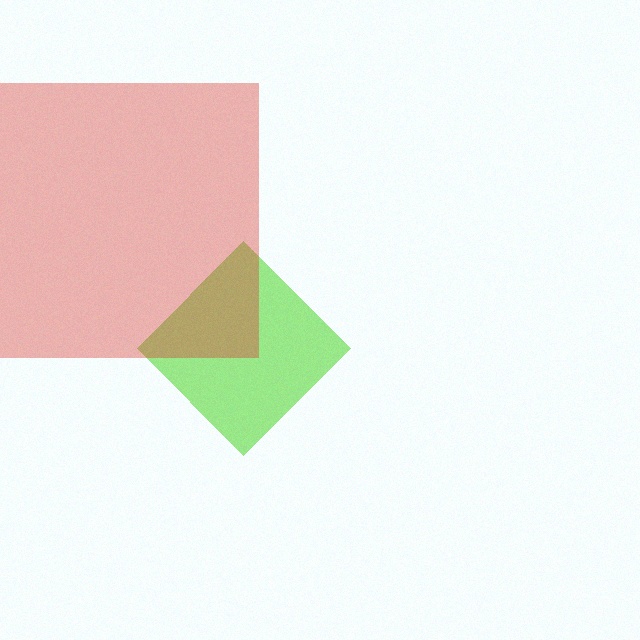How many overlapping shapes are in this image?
There are 2 overlapping shapes in the image.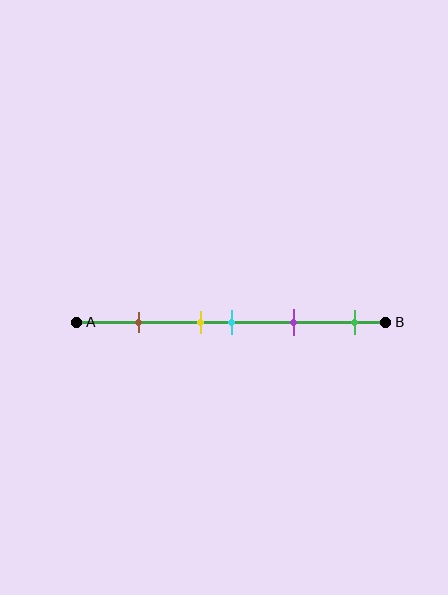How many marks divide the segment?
There are 5 marks dividing the segment.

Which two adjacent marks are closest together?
The yellow and cyan marks are the closest adjacent pair.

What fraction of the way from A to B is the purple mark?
The purple mark is approximately 70% (0.7) of the way from A to B.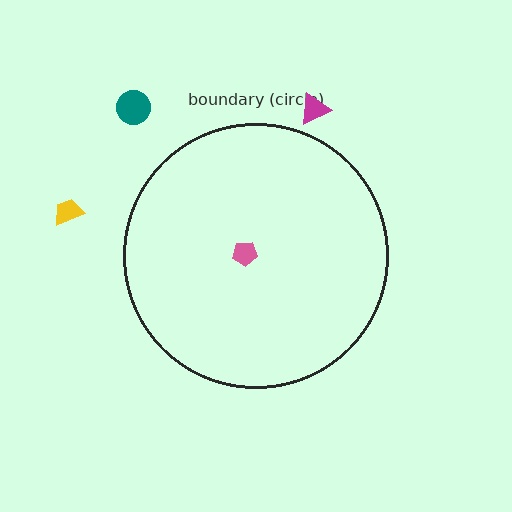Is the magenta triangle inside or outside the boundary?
Outside.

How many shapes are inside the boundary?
1 inside, 3 outside.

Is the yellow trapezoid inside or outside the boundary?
Outside.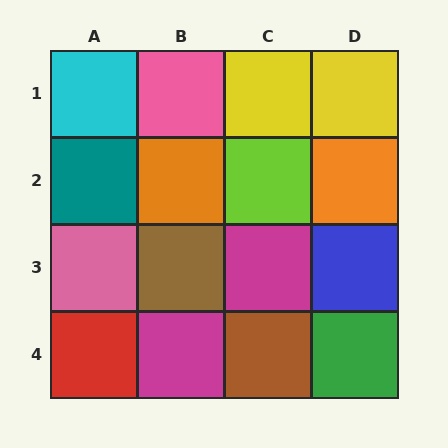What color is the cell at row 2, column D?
Orange.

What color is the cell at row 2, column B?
Orange.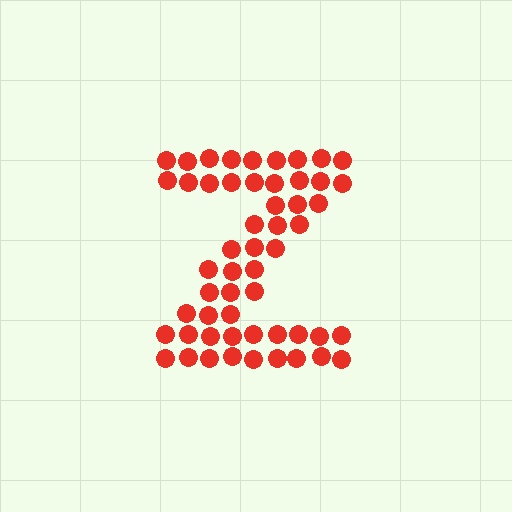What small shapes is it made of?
It is made of small circles.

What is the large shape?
The large shape is the letter Z.